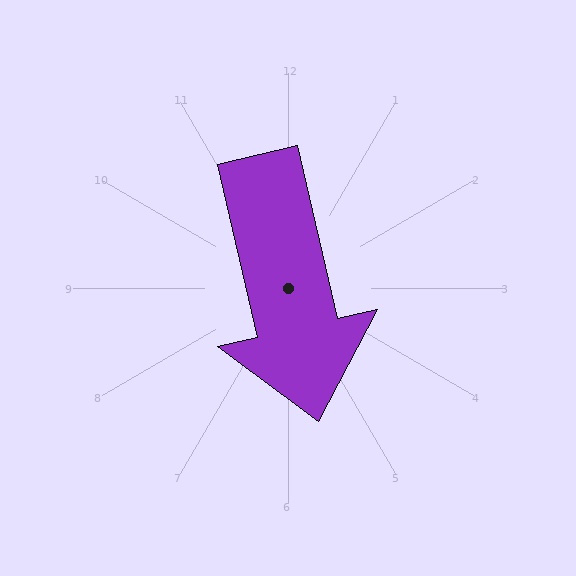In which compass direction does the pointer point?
South.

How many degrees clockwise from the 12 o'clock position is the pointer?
Approximately 167 degrees.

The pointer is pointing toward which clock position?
Roughly 6 o'clock.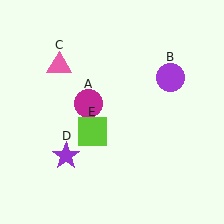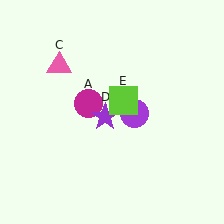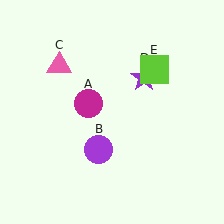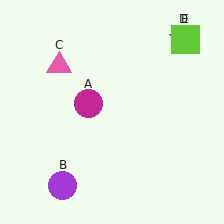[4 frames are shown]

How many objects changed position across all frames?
3 objects changed position: purple circle (object B), purple star (object D), lime square (object E).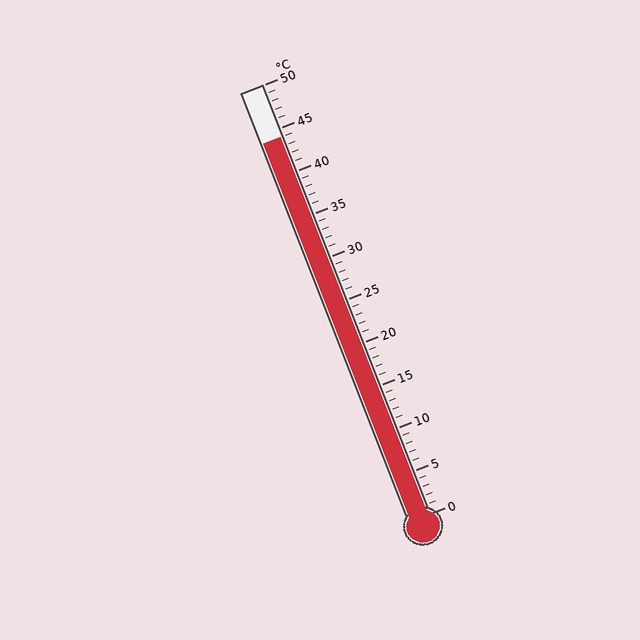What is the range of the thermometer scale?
The thermometer scale ranges from 0°C to 50°C.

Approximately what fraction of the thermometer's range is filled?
The thermometer is filled to approximately 90% of its range.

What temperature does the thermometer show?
The thermometer shows approximately 44°C.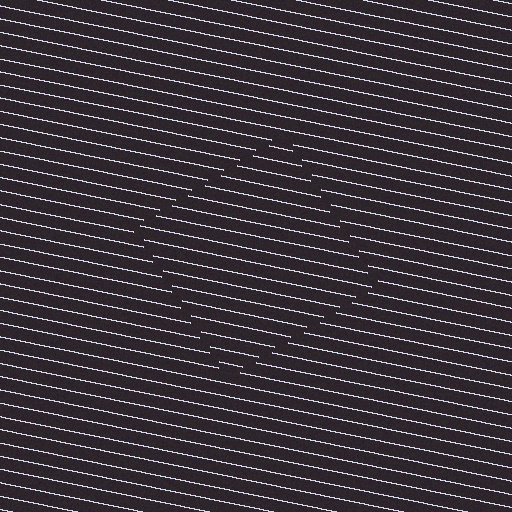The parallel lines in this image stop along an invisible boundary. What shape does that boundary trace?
An illusory square. The interior of the shape contains the same grating, shifted by half a period — the contour is defined by the phase discontinuity where line-ends from the inner and outer gratings abut.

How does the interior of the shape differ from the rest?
The interior of the shape contains the same grating, shifted by half a period — the contour is defined by the phase discontinuity where line-ends from the inner and outer gratings abut.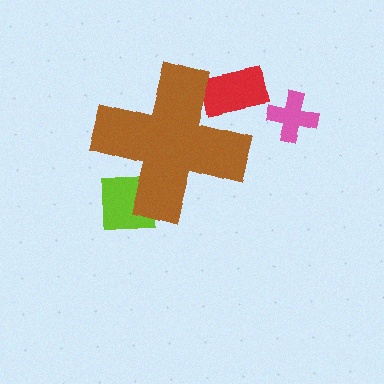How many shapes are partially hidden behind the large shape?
2 shapes are partially hidden.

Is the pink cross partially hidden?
No, the pink cross is fully visible.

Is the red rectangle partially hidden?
Yes, the red rectangle is partially hidden behind the brown cross.